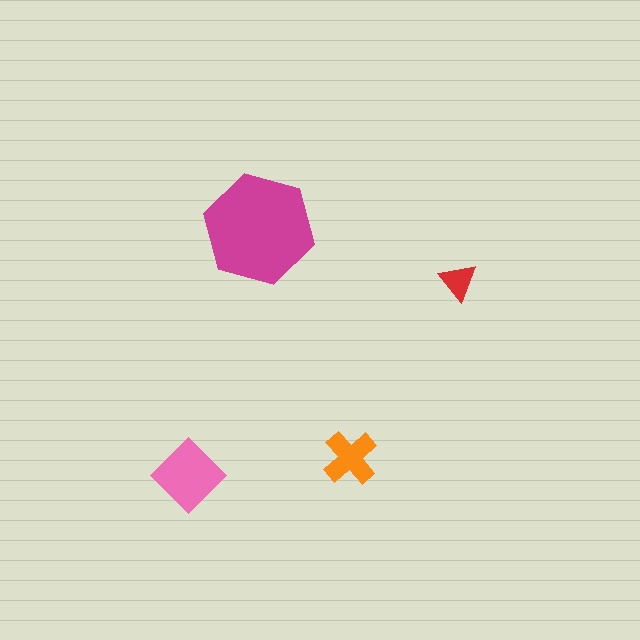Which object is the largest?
The magenta hexagon.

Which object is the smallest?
The red triangle.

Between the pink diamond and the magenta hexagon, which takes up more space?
The magenta hexagon.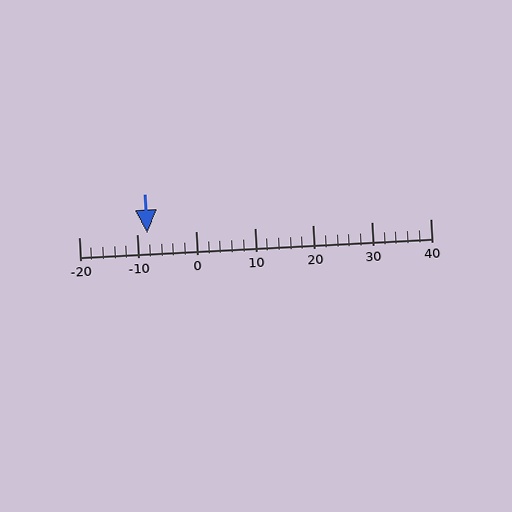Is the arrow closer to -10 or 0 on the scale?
The arrow is closer to -10.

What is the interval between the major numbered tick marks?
The major tick marks are spaced 10 units apart.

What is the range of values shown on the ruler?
The ruler shows values from -20 to 40.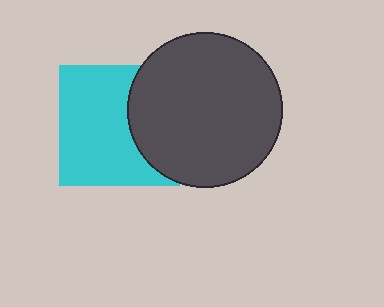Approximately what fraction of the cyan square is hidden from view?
Roughly 34% of the cyan square is hidden behind the dark gray circle.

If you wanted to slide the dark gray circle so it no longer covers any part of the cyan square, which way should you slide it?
Slide it right — that is the most direct way to separate the two shapes.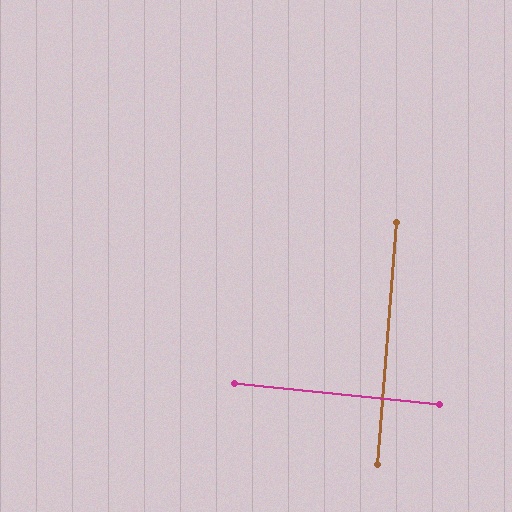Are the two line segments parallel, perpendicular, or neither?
Perpendicular — they meet at approximately 89°.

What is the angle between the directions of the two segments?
Approximately 89 degrees.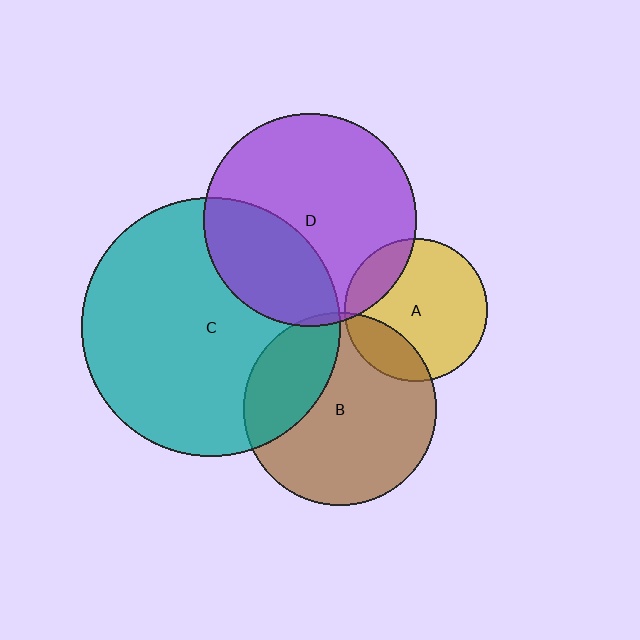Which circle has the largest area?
Circle C (teal).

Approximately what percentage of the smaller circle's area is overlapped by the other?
Approximately 35%.